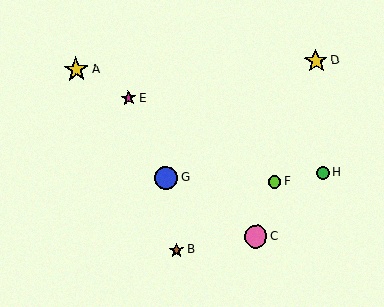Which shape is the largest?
The yellow star (labeled A) is the largest.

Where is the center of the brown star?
The center of the brown star is at (176, 250).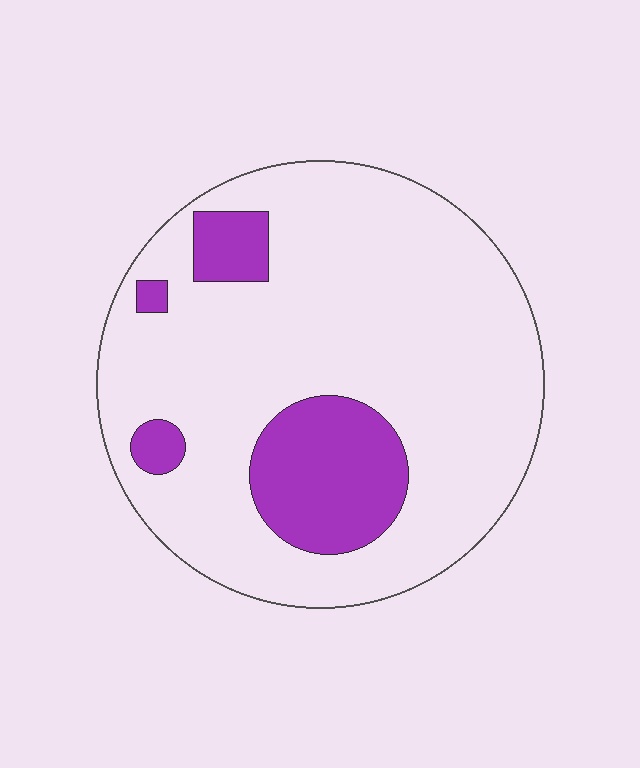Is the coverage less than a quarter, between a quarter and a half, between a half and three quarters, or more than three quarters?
Less than a quarter.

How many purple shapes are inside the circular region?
4.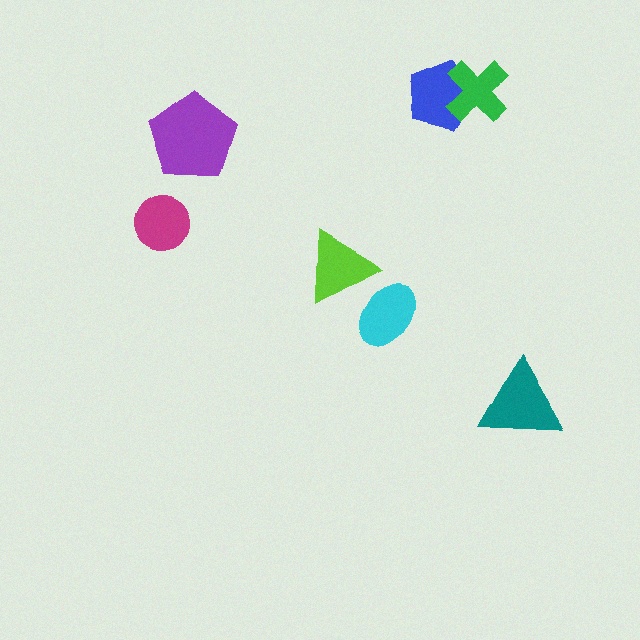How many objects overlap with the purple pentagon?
0 objects overlap with the purple pentagon.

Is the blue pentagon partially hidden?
Yes, it is partially covered by another shape.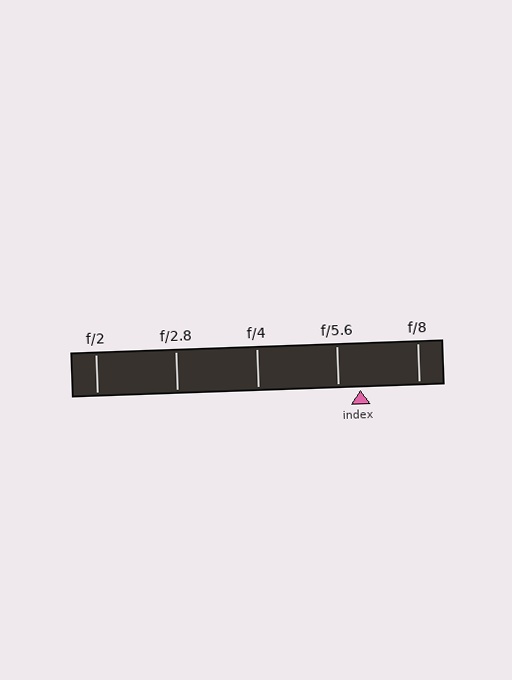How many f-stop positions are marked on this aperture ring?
There are 5 f-stop positions marked.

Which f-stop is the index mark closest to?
The index mark is closest to f/5.6.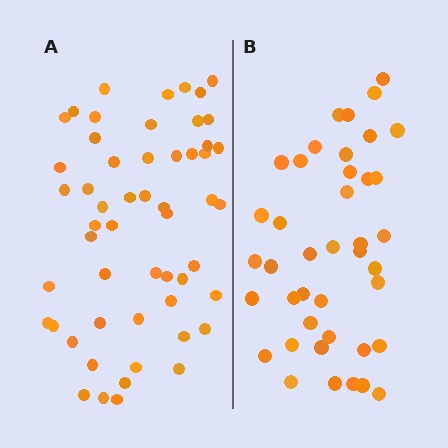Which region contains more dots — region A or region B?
Region A (the left region) has more dots.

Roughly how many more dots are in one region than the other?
Region A has approximately 15 more dots than region B.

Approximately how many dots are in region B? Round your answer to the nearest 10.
About 40 dots. (The exact count is 41, which rounds to 40.)